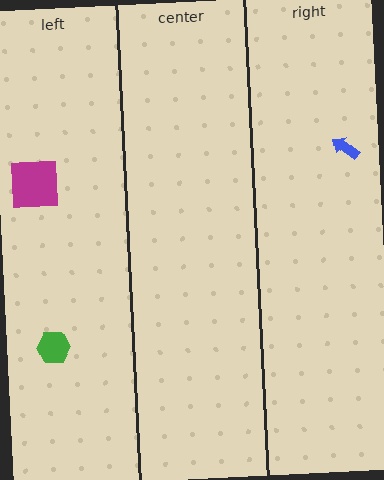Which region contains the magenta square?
The left region.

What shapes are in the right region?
The blue arrow.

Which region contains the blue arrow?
The right region.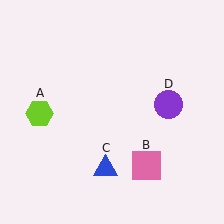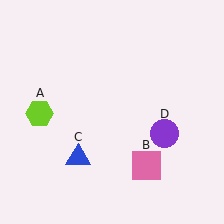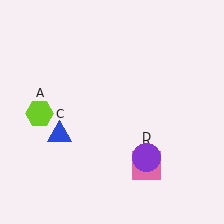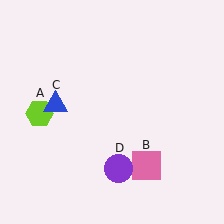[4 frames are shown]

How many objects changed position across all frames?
2 objects changed position: blue triangle (object C), purple circle (object D).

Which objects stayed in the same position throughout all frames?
Lime hexagon (object A) and pink square (object B) remained stationary.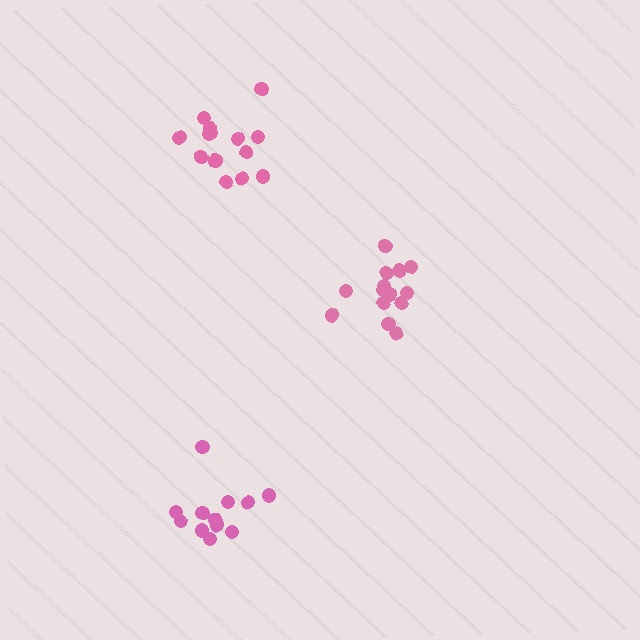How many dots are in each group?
Group 1: 14 dots, Group 2: 14 dots, Group 3: 12 dots (40 total).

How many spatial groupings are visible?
There are 3 spatial groupings.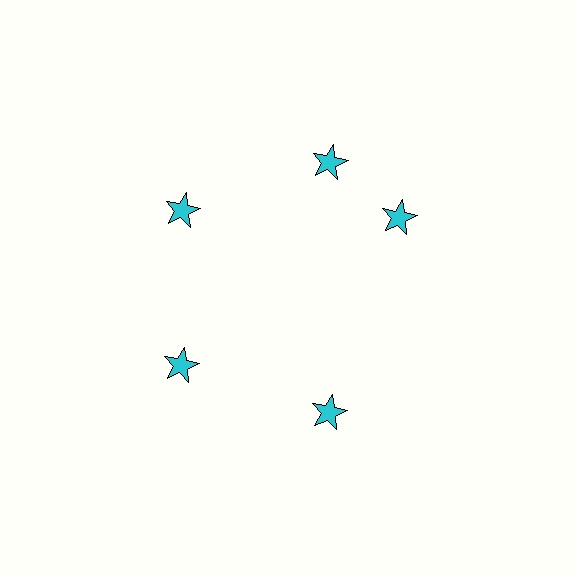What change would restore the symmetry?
The symmetry would be restored by rotating it back into even spacing with its neighbors so that all 5 stars sit at equal angles and equal distance from the center.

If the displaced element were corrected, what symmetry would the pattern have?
It would have 5-fold rotational symmetry — the pattern would map onto itself every 72 degrees.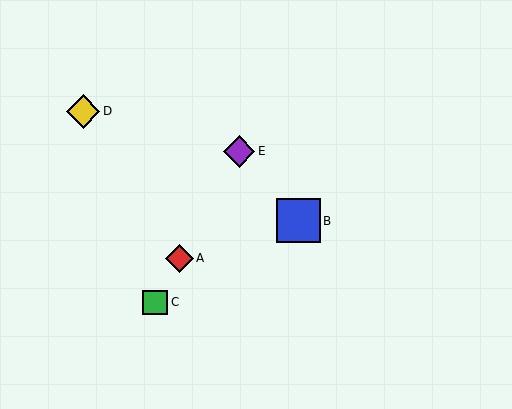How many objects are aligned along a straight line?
3 objects (A, C, E) are aligned along a straight line.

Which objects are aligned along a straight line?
Objects A, C, E are aligned along a straight line.